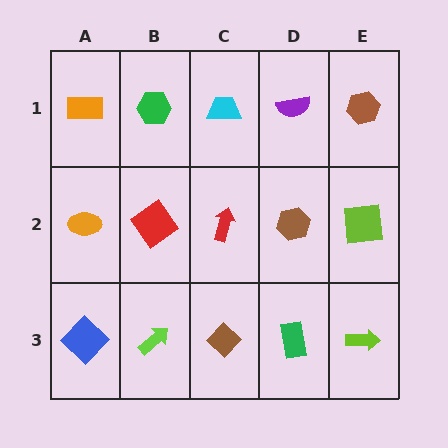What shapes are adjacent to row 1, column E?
A lime square (row 2, column E), a purple semicircle (row 1, column D).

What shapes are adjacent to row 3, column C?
A red arrow (row 2, column C), a lime arrow (row 3, column B), a green rectangle (row 3, column D).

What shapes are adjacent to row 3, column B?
A red diamond (row 2, column B), a blue diamond (row 3, column A), a brown diamond (row 3, column C).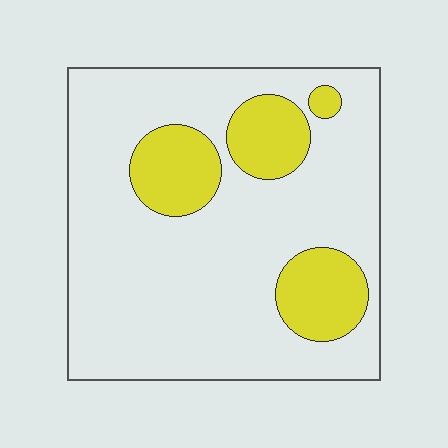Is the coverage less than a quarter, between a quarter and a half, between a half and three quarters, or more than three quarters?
Less than a quarter.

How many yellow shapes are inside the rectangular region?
4.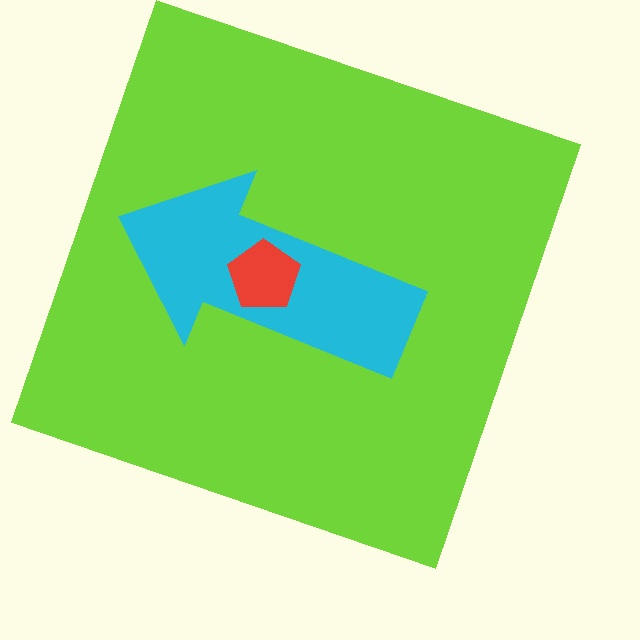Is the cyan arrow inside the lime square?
Yes.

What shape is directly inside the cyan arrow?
The red pentagon.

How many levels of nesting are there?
3.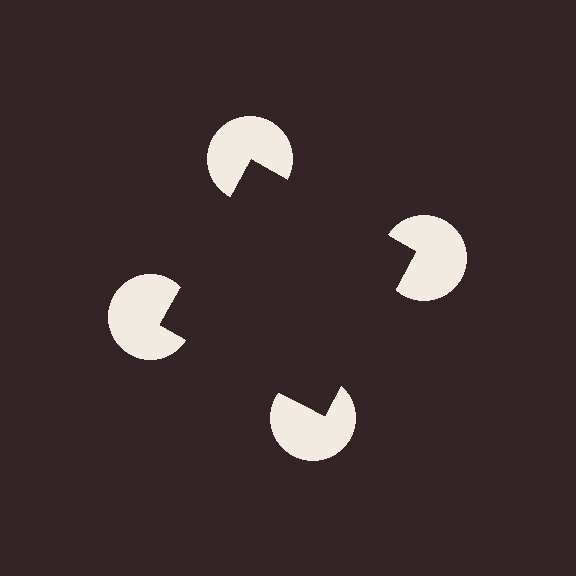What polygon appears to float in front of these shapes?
An illusory square — its edges are inferred from the aligned wedge cuts in the pac-man discs, not physically drawn.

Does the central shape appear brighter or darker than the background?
It typically appears slightly darker than the background, even though no actual brightness change is drawn.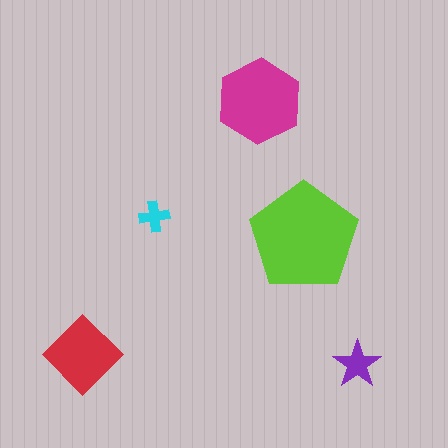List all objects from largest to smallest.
The lime pentagon, the magenta hexagon, the red diamond, the purple star, the cyan cross.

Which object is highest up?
The magenta hexagon is topmost.